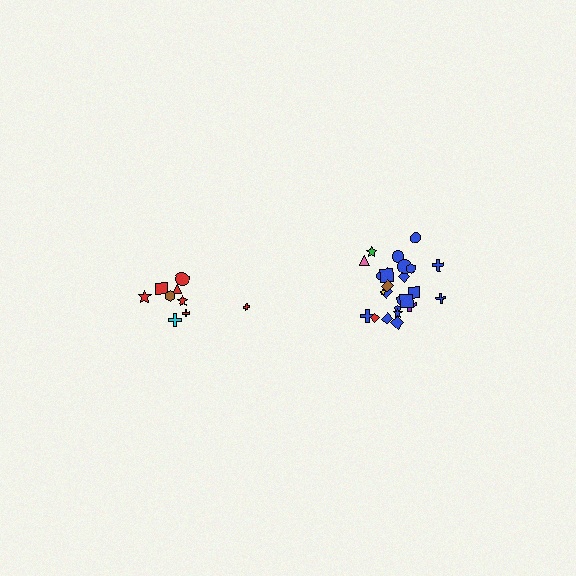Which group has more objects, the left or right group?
The right group.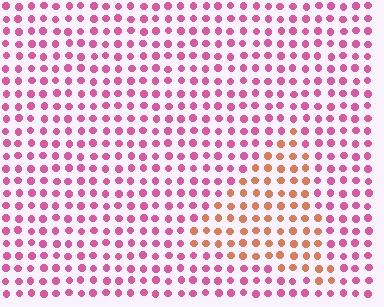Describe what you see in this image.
The image is filled with small pink elements in a uniform arrangement. A triangle-shaped region is visible where the elements are tinted to a slightly different hue, forming a subtle color boundary.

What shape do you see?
I see a triangle.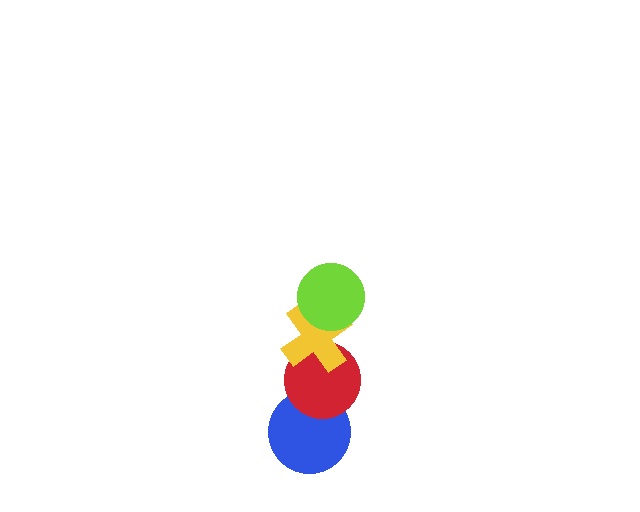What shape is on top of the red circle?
The yellow cross is on top of the red circle.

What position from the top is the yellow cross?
The yellow cross is 2nd from the top.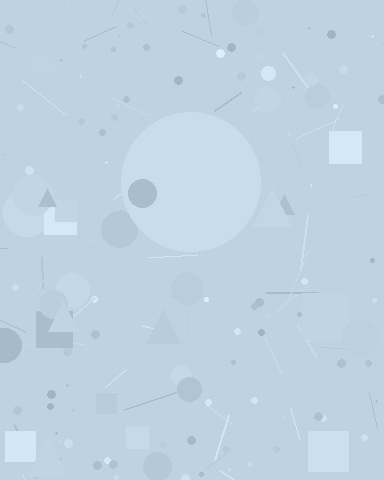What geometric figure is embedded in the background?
A circle is embedded in the background.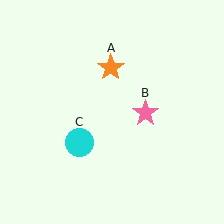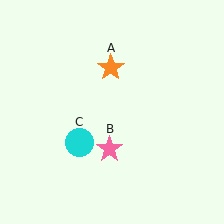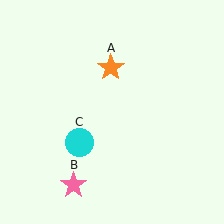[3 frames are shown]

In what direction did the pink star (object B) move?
The pink star (object B) moved down and to the left.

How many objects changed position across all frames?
1 object changed position: pink star (object B).